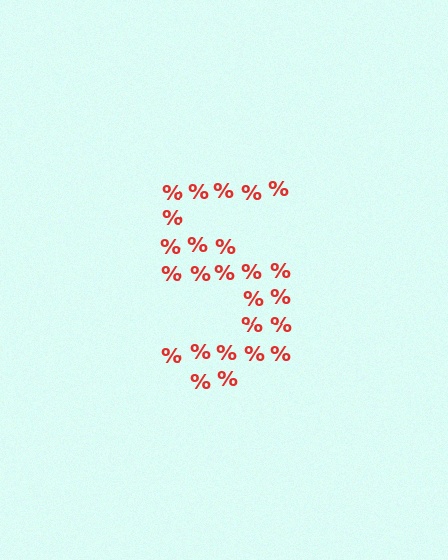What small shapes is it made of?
It is made of small percent signs.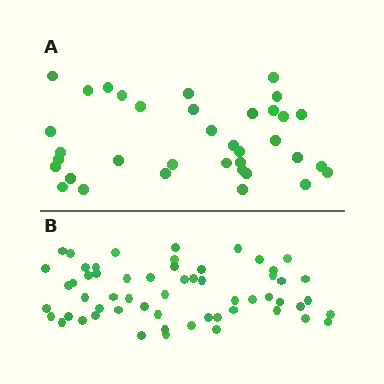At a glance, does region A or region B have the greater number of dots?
Region B (the bottom region) has more dots.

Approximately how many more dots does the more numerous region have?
Region B has approximately 20 more dots than region A.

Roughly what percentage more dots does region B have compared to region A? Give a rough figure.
About 60% more.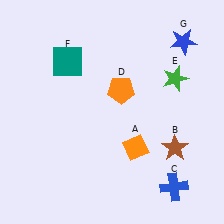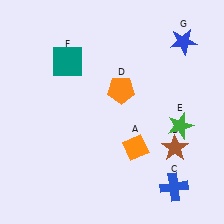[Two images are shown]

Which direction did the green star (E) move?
The green star (E) moved down.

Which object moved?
The green star (E) moved down.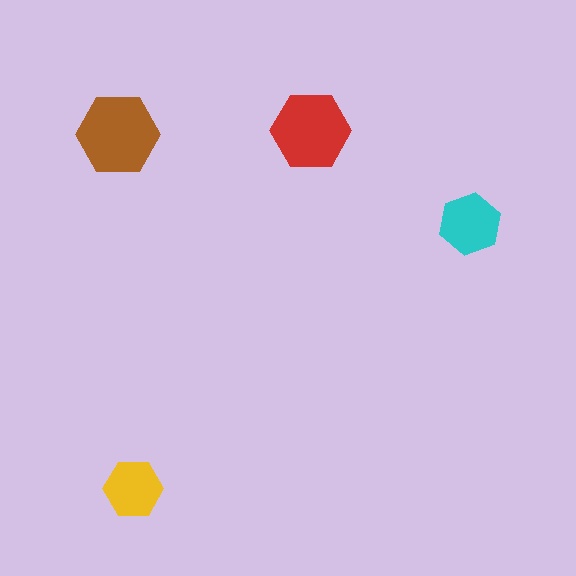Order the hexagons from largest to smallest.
the brown one, the red one, the cyan one, the yellow one.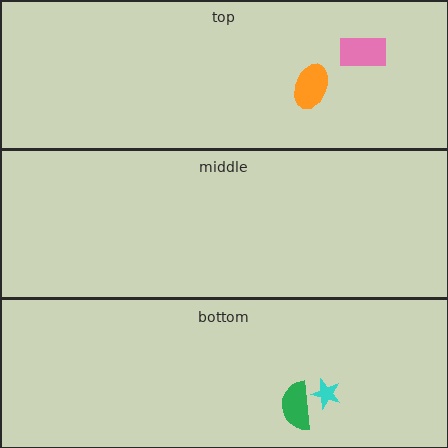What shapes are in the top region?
The pink rectangle, the orange ellipse.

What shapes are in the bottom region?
The green semicircle, the cyan star.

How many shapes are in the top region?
2.